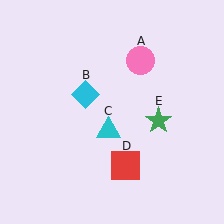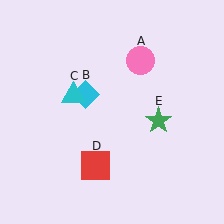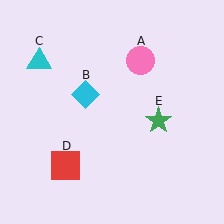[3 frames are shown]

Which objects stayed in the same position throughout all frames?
Pink circle (object A) and cyan diamond (object B) and green star (object E) remained stationary.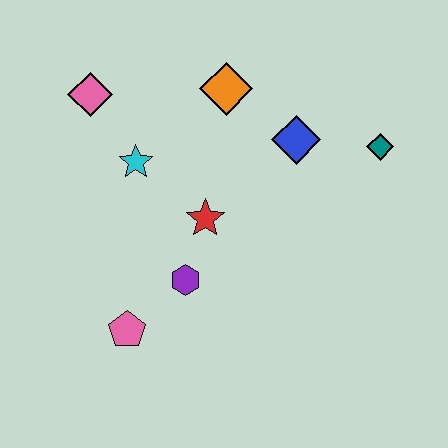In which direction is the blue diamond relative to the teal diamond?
The blue diamond is to the left of the teal diamond.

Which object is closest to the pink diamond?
The cyan star is closest to the pink diamond.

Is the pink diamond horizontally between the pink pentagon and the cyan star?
No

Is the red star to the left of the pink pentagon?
No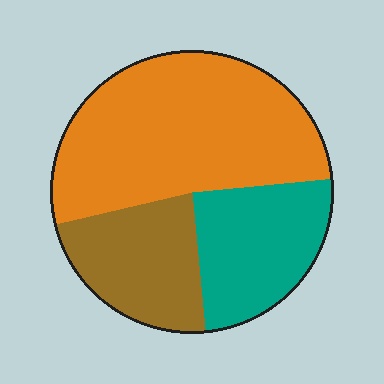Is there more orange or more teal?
Orange.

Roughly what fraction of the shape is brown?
Brown takes up about one quarter (1/4) of the shape.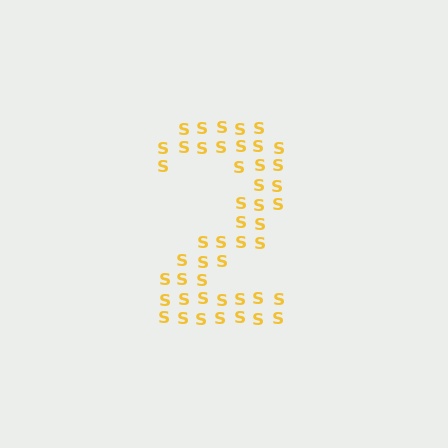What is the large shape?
The large shape is the digit 2.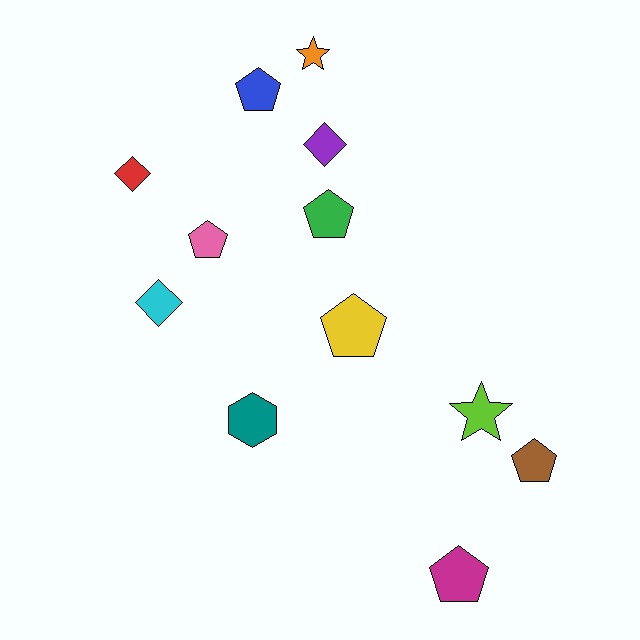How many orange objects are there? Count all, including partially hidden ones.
There is 1 orange object.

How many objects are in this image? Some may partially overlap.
There are 12 objects.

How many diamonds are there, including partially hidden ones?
There are 3 diamonds.